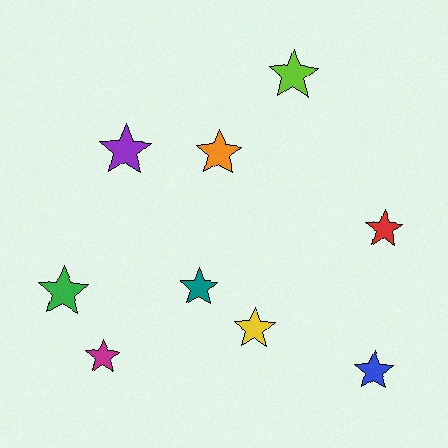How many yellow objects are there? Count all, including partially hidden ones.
There is 1 yellow object.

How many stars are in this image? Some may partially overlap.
There are 9 stars.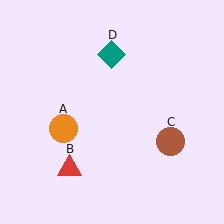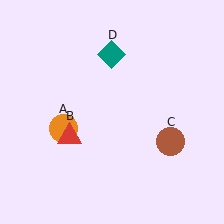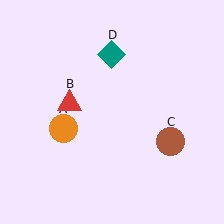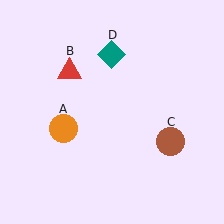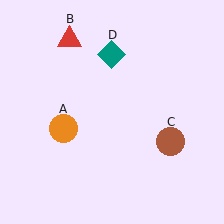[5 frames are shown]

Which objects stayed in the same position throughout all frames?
Orange circle (object A) and brown circle (object C) and teal diamond (object D) remained stationary.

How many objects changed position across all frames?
1 object changed position: red triangle (object B).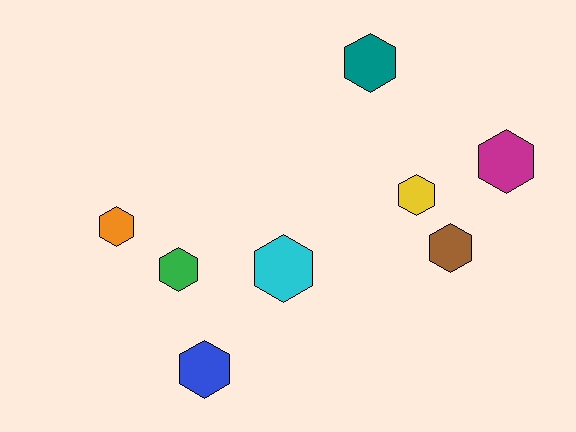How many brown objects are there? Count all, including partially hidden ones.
There is 1 brown object.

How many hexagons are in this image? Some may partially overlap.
There are 8 hexagons.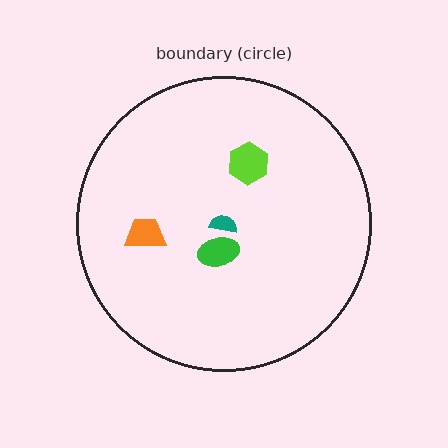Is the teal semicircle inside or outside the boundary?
Inside.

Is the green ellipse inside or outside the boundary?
Inside.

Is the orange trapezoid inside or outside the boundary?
Inside.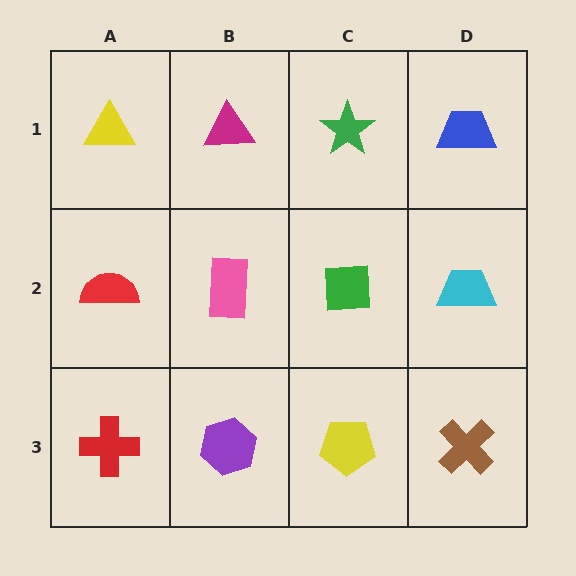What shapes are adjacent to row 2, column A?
A yellow triangle (row 1, column A), a red cross (row 3, column A), a pink rectangle (row 2, column B).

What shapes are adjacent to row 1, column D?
A cyan trapezoid (row 2, column D), a green star (row 1, column C).